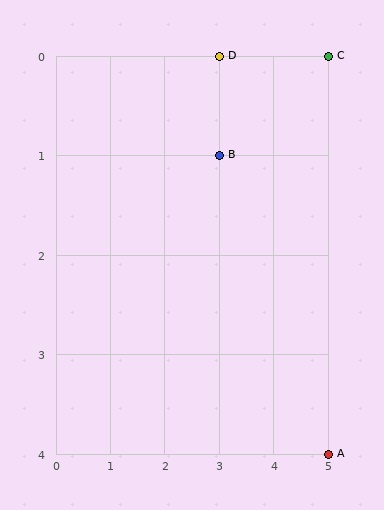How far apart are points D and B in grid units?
Points D and B are 1 row apart.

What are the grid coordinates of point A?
Point A is at grid coordinates (5, 4).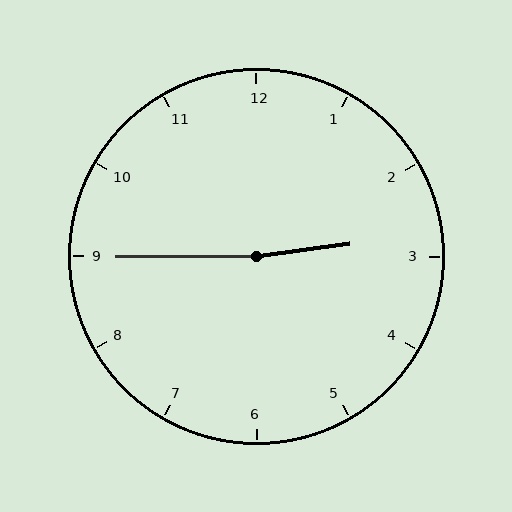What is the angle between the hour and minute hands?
Approximately 172 degrees.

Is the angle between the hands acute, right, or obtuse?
It is obtuse.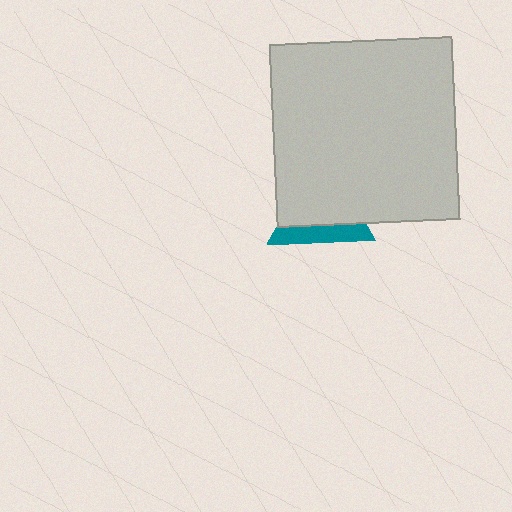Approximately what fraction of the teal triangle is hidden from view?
Roughly 69% of the teal triangle is hidden behind the light gray square.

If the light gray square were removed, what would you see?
You would see the complete teal triangle.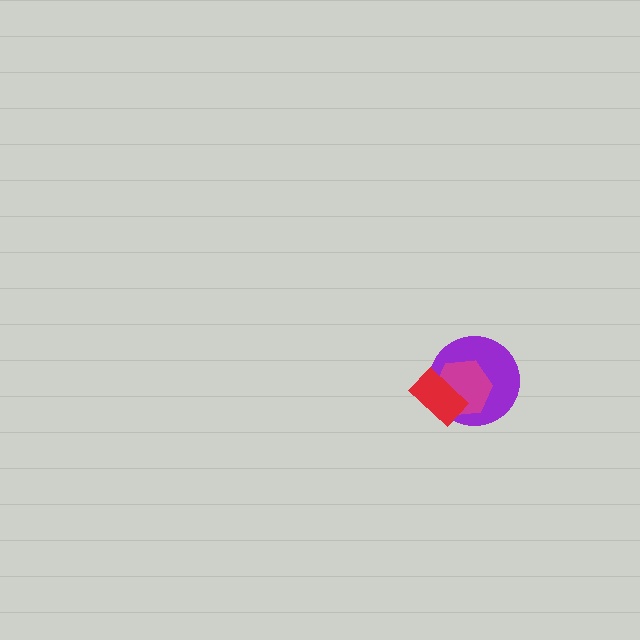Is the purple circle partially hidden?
Yes, it is partially covered by another shape.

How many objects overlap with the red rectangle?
2 objects overlap with the red rectangle.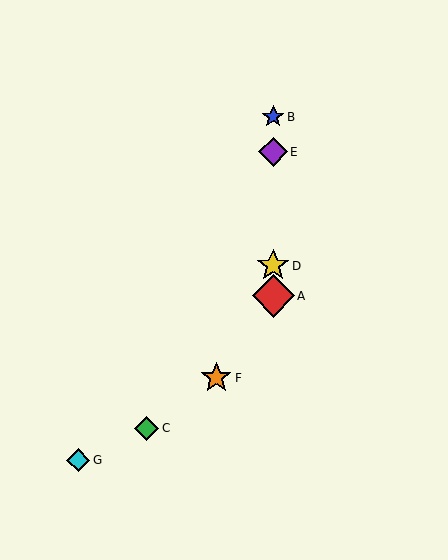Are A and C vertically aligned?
No, A is at x≈273 and C is at x≈147.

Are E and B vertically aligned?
Yes, both are at x≈273.